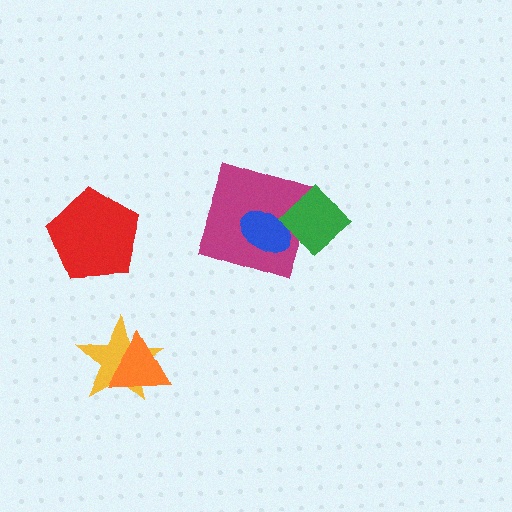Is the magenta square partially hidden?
Yes, it is partially covered by another shape.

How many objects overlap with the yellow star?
1 object overlaps with the yellow star.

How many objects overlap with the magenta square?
2 objects overlap with the magenta square.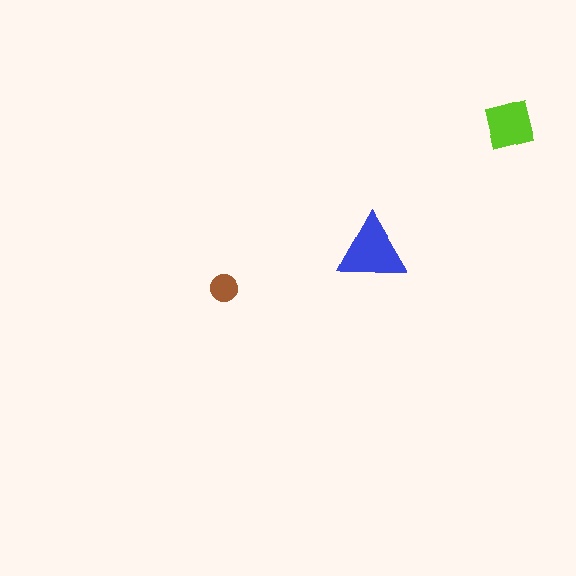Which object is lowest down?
The brown circle is bottommost.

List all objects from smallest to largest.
The brown circle, the lime square, the blue triangle.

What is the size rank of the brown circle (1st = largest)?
3rd.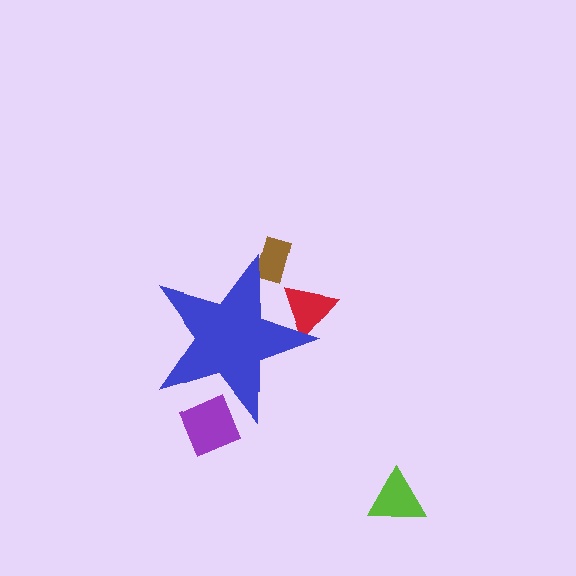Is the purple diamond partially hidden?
Yes, the purple diamond is partially hidden behind the blue star.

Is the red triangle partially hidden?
Yes, the red triangle is partially hidden behind the blue star.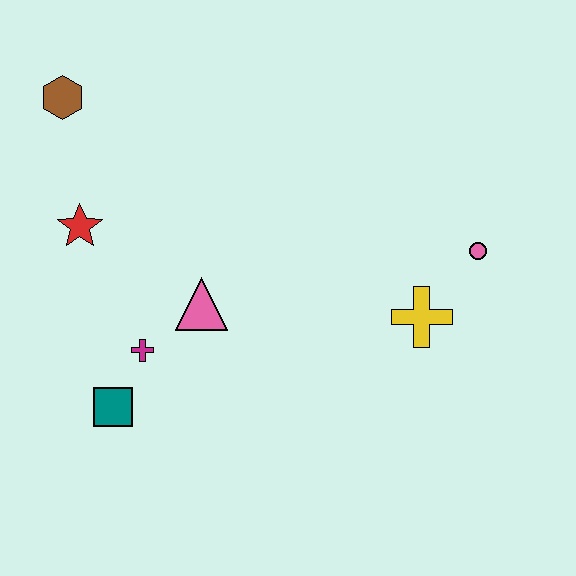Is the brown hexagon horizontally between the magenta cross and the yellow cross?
No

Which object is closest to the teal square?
The magenta cross is closest to the teal square.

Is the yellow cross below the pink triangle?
Yes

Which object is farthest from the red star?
The pink circle is farthest from the red star.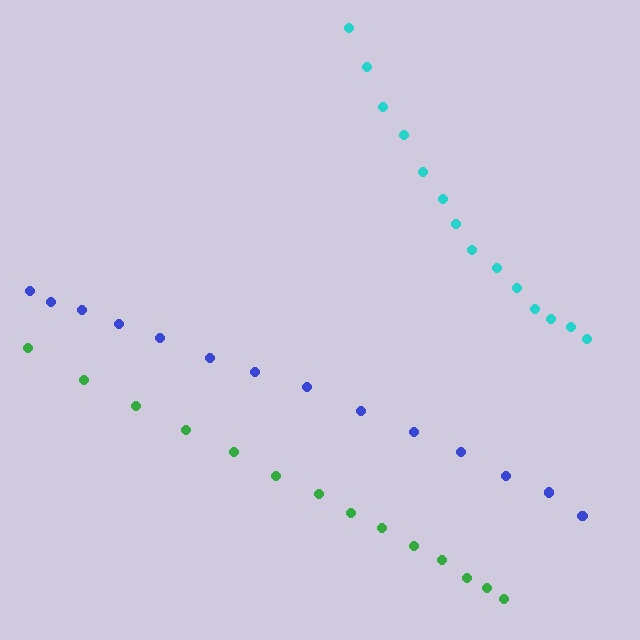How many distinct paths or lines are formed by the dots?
There are 3 distinct paths.